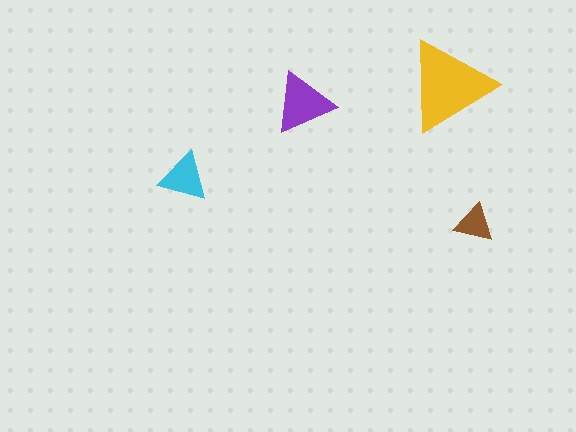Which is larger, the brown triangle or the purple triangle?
The purple one.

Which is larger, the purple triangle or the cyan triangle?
The purple one.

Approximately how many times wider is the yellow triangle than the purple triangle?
About 1.5 times wider.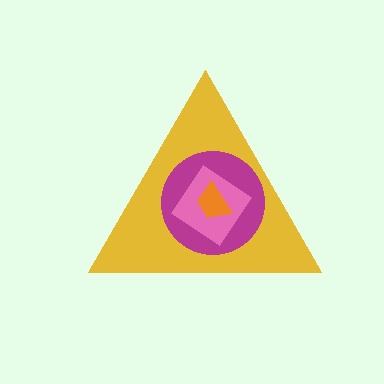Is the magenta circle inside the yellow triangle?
Yes.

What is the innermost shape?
The orange trapezoid.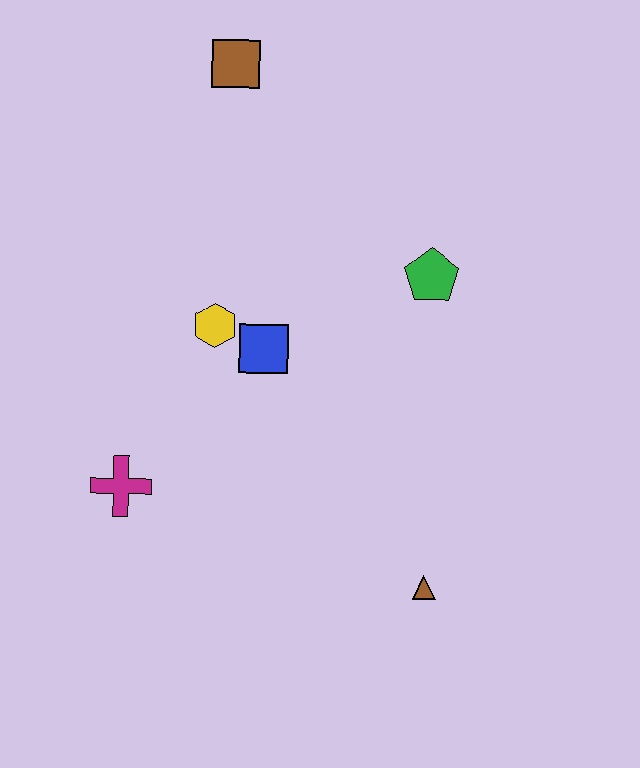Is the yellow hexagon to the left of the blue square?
Yes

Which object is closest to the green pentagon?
The blue square is closest to the green pentagon.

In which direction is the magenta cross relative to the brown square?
The magenta cross is below the brown square.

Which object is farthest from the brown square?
The brown triangle is farthest from the brown square.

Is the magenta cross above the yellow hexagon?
No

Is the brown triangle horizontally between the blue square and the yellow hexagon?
No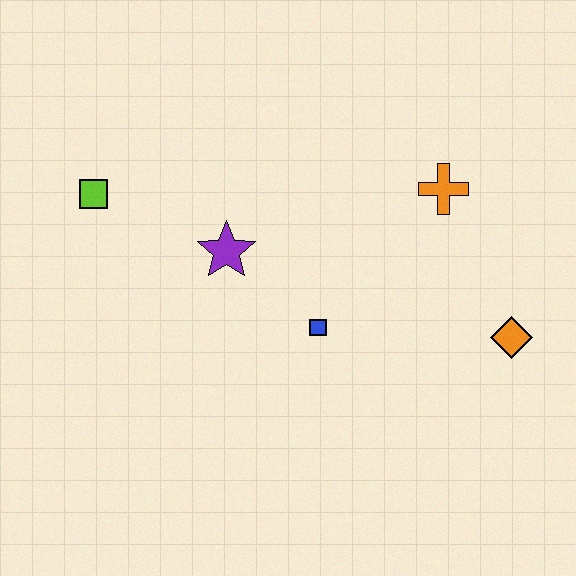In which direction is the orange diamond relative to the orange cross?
The orange diamond is below the orange cross.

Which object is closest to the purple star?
The blue square is closest to the purple star.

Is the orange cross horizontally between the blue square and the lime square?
No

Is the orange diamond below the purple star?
Yes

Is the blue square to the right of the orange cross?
No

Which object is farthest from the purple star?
The orange diamond is farthest from the purple star.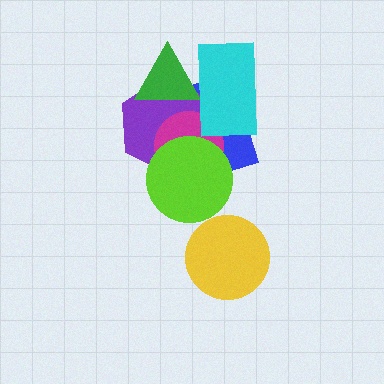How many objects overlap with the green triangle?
3 objects overlap with the green triangle.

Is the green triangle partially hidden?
Yes, it is partially covered by another shape.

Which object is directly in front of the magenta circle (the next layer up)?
The cyan rectangle is directly in front of the magenta circle.